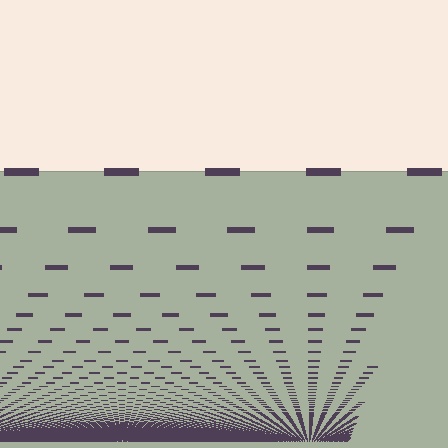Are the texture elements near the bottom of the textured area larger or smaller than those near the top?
Smaller. The gradient is inverted — elements near the bottom are smaller and denser.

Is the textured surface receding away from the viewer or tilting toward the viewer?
The surface appears to tilt toward the viewer. Texture elements get larger and sparser toward the top.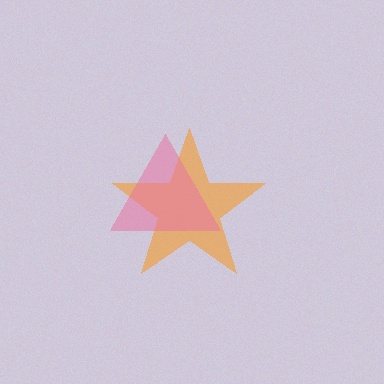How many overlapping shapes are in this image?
There are 2 overlapping shapes in the image.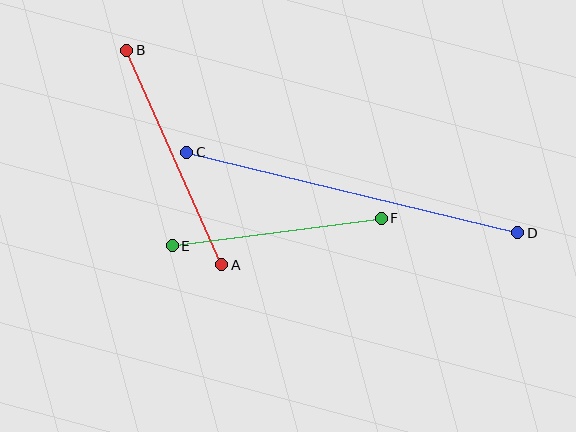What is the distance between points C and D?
The distance is approximately 341 pixels.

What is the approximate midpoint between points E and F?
The midpoint is at approximately (277, 232) pixels.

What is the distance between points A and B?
The distance is approximately 234 pixels.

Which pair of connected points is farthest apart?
Points C and D are farthest apart.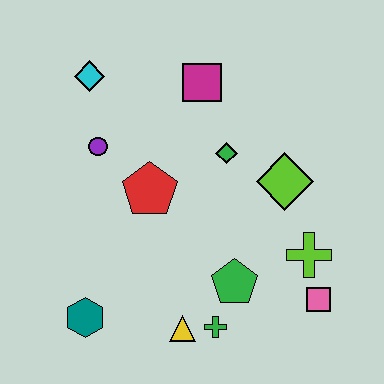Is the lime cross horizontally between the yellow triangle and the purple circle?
No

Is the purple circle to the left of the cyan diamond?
No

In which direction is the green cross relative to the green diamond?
The green cross is below the green diamond.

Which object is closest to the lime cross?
The pink square is closest to the lime cross.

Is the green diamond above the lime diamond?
Yes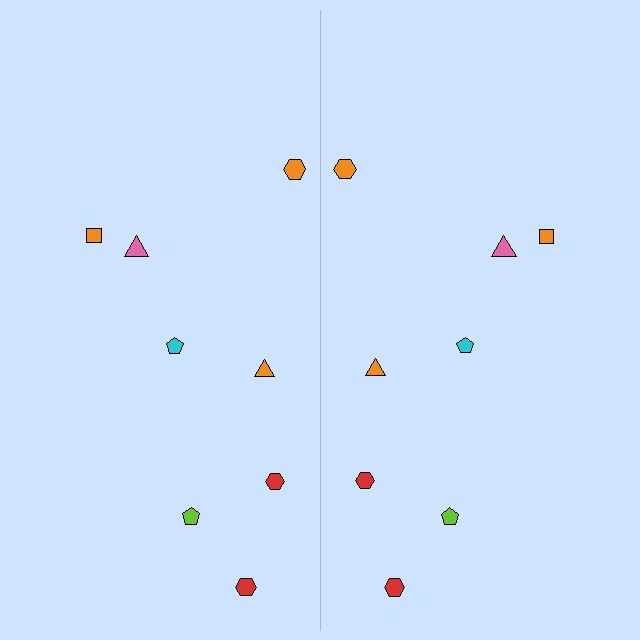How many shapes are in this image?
There are 16 shapes in this image.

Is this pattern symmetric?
Yes, this pattern has bilateral (reflection) symmetry.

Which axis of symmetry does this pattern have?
The pattern has a vertical axis of symmetry running through the center of the image.